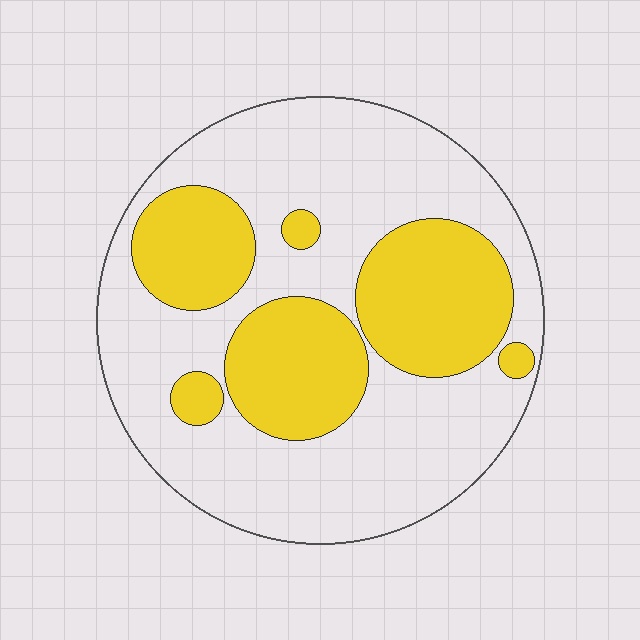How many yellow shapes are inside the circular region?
6.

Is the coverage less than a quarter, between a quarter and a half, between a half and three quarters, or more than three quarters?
Between a quarter and a half.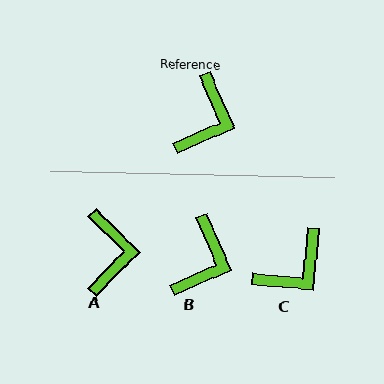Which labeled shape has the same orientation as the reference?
B.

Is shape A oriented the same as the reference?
No, it is off by about 22 degrees.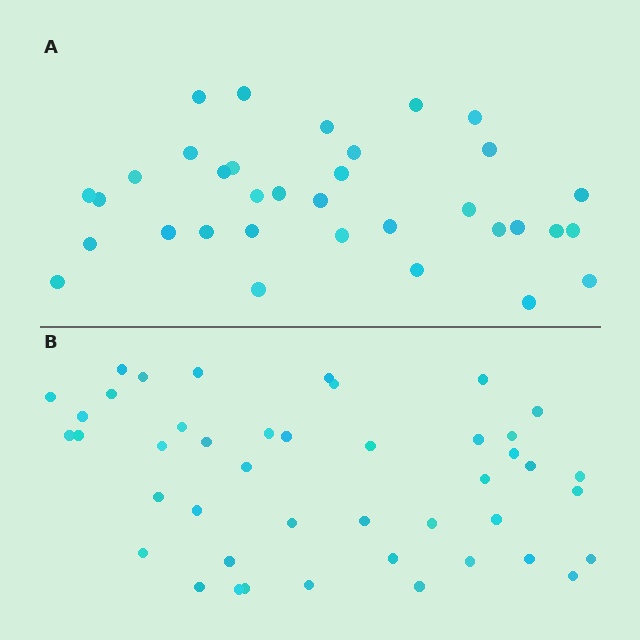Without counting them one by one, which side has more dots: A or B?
Region B (the bottom region) has more dots.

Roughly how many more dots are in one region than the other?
Region B has roughly 10 or so more dots than region A.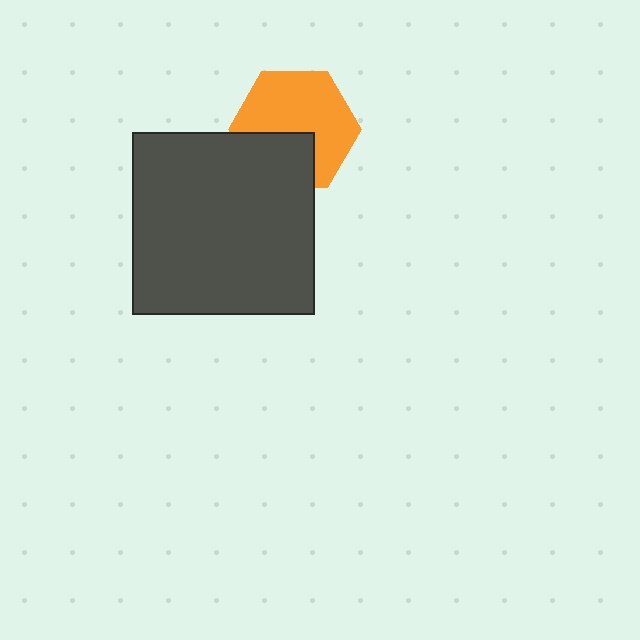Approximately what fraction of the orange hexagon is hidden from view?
Roughly 34% of the orange hexagon is hidden behind the dark gray square.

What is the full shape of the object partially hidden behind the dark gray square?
The partially hidden object is an orange hexagon.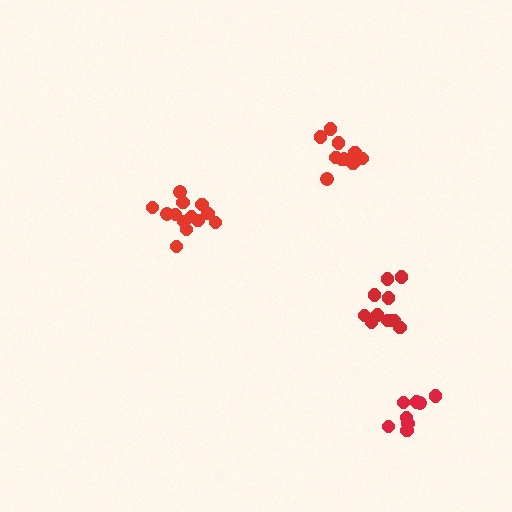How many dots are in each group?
Group 1: 10 dots, Group 2: 11 dots, Group 3: 13 dots, Group 4: 8 dots (42 total).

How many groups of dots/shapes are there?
There are 4 groups.